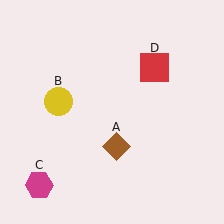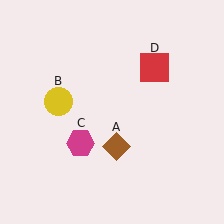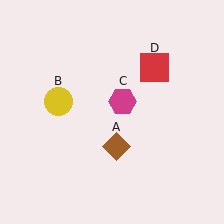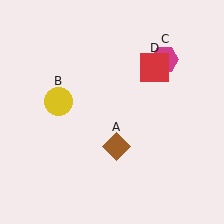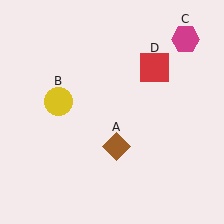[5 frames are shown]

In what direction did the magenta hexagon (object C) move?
The magenta hexagon (object C) moved up and to the right.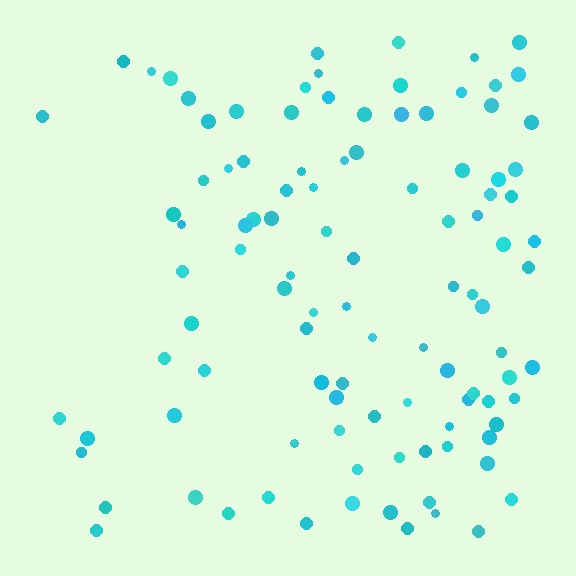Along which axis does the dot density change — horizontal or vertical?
Horizontal.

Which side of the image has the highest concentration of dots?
The right.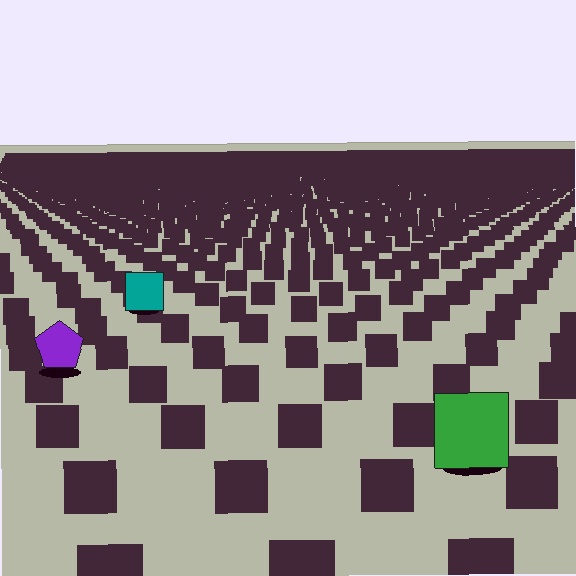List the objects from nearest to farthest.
From nearest to farthest: the green square, the purple pentagon, the teal square.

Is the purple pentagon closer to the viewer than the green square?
No. The green square is closer — you can tell from the texture gradient: the ground texture is coarser near it.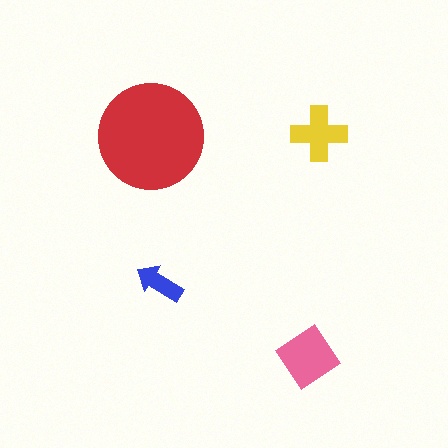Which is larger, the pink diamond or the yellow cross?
The pink diamond.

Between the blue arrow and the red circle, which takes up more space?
The red circle.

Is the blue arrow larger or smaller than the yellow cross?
Smaller.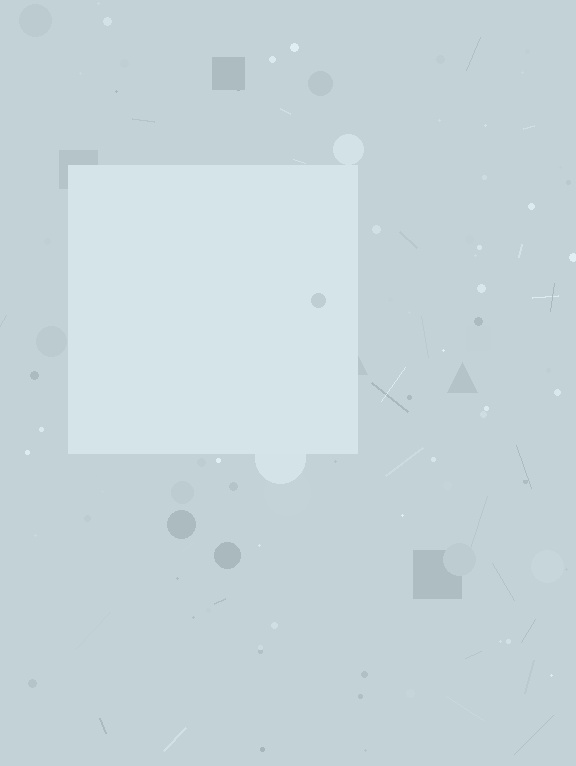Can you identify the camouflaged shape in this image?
The camouflaged shape is a square.